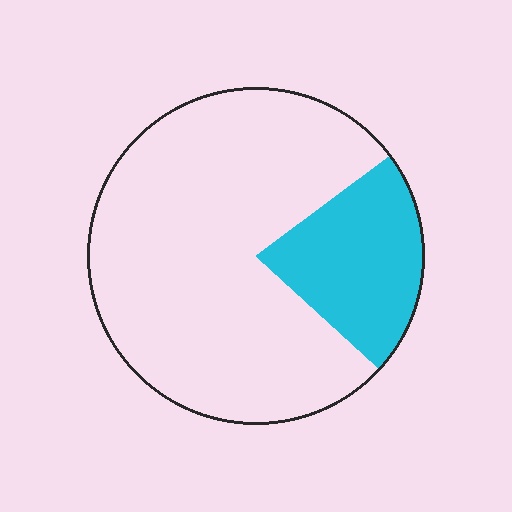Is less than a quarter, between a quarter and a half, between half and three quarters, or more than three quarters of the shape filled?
Less than a quarter.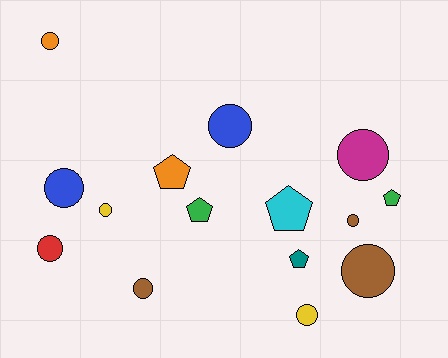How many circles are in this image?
There are 10 circles.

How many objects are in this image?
There are 15 objects.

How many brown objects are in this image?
There are 3 brown objects.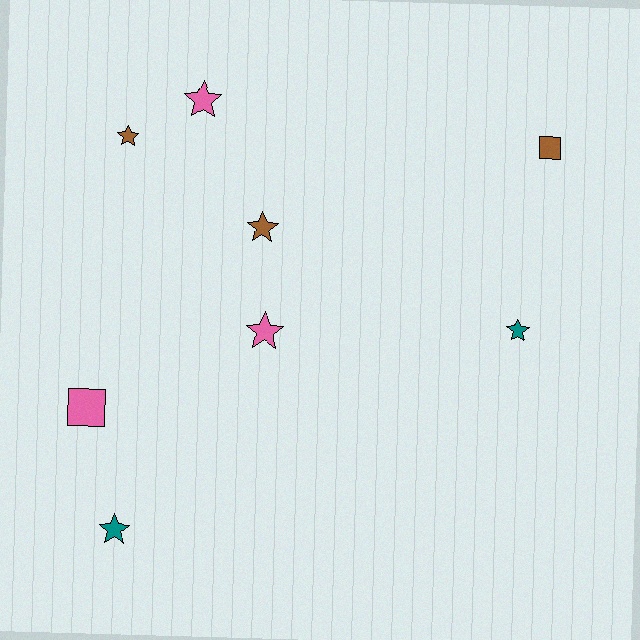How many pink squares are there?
There is 1 pink square.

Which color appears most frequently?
Brown, with 3 objects.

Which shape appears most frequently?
Star, with 6 objects.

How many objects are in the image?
There are 8 objects.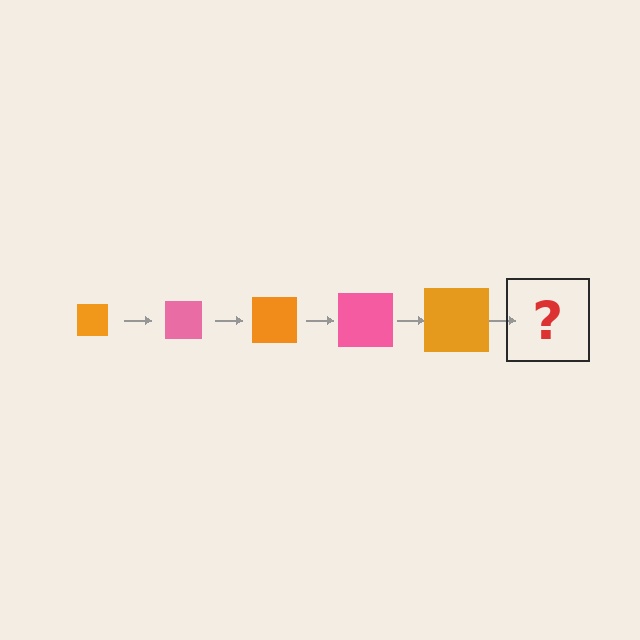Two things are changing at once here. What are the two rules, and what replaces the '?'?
The two rules are that the square grows larger each step and the color cycles through orange and pink. The '?' should be a pink square, larger than the previous one.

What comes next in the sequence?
The next element should be a pink square, larger than the previous one.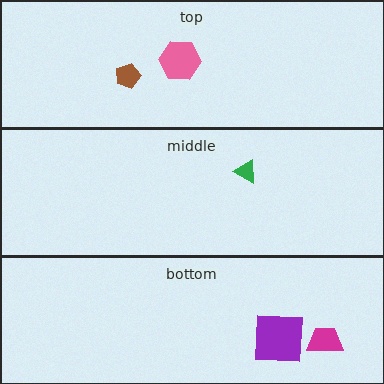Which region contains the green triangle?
The middle region.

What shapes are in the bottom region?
The magenta trapezoid, the purple square.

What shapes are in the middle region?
The green triangle.